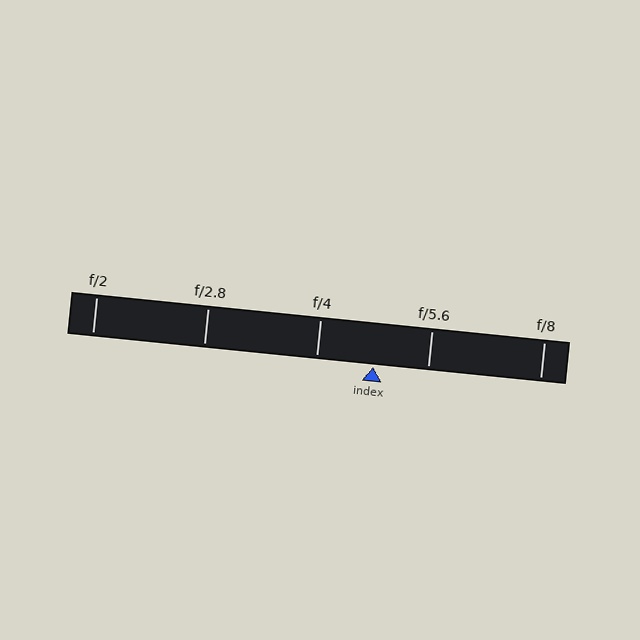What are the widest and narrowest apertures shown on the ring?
The widest aperture shown is f/2 and the narrowest is f/8.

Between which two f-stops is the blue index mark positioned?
The index mark is between f/4 and f/5.6.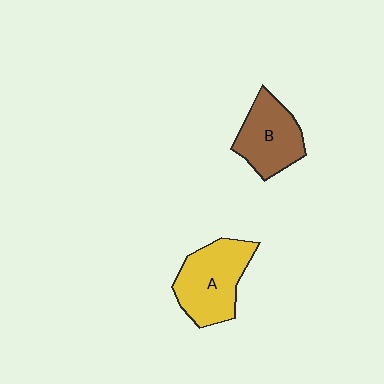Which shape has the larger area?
Shape A (yellow).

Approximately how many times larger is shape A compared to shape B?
Approximately 1.2 times.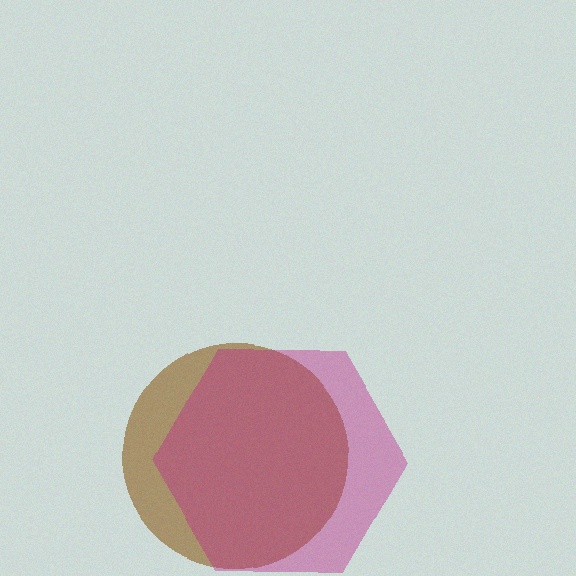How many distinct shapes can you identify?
There are 2 distinct shapes: a brown circle, a magenta hexagon.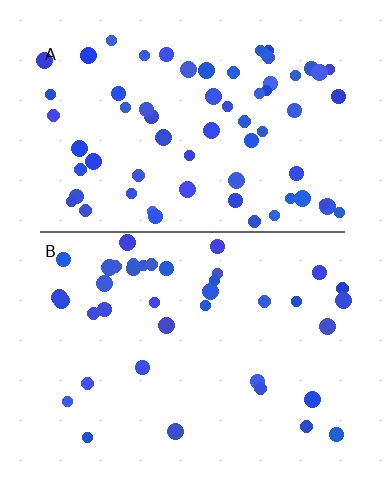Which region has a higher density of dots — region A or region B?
A (the top).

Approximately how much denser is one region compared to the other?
Approximately 1.6× — region A over region B.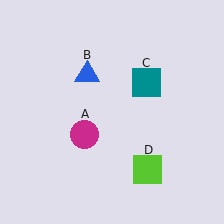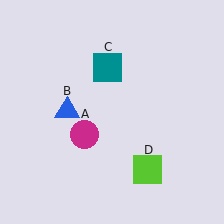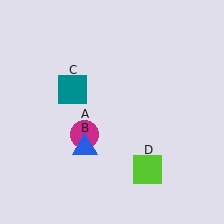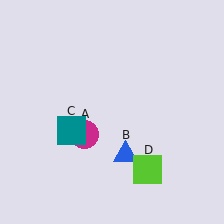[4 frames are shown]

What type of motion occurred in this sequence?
The blue triangle (object B), teal square (object C) rotated counterclockwise around the center of the scene.